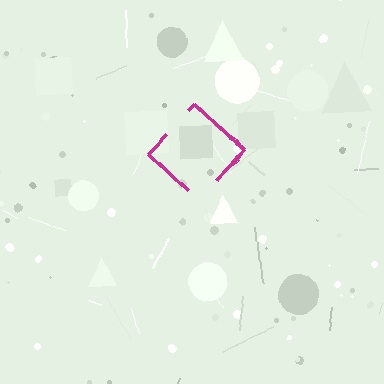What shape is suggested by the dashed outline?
The dashed outline suggests a diamond.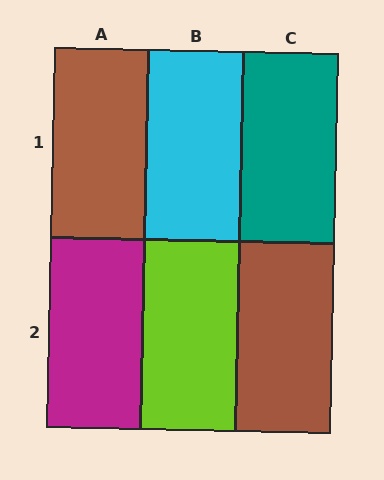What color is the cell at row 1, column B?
Cyan.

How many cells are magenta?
1 cell is magenta.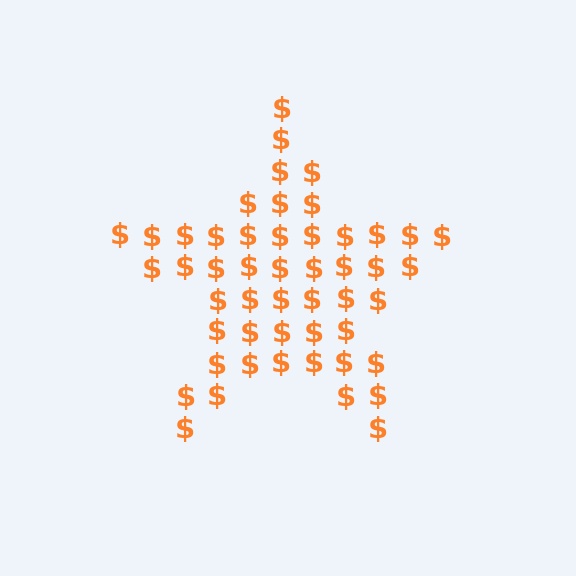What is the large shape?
The large shape is a star.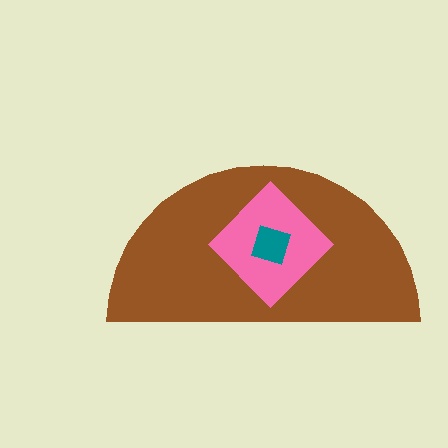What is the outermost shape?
The brown semicircle.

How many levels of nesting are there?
3.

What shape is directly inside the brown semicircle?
The pink diamond.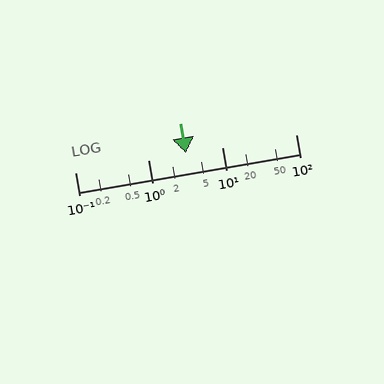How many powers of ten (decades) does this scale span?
The scale spans 3 decades, from 0.1 to 100.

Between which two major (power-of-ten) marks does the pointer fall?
The pointer is between 1 and 10.